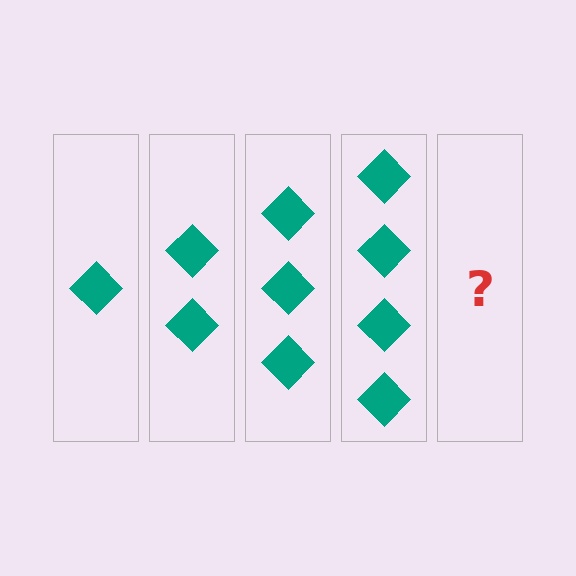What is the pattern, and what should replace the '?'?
The pattern is that each step adds one more diamond. The '?' should be 5 diamonds.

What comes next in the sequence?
The next element should be 5 diamonds.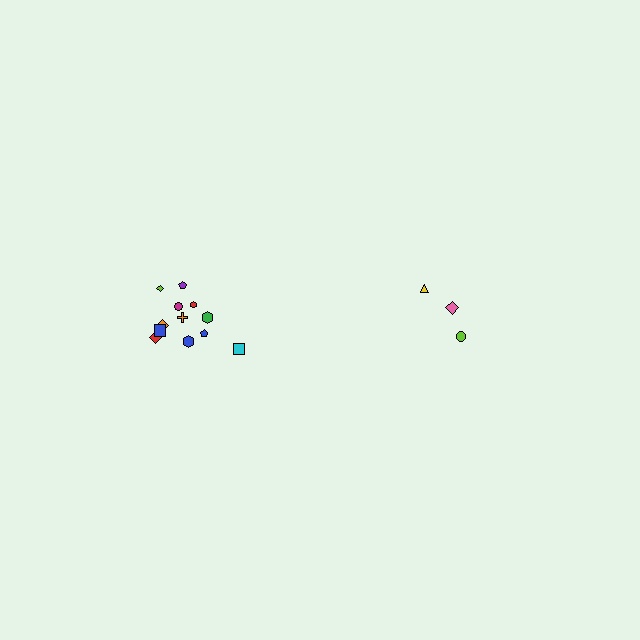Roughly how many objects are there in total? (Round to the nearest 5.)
Roughly 15 objects in total.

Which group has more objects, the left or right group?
The left group.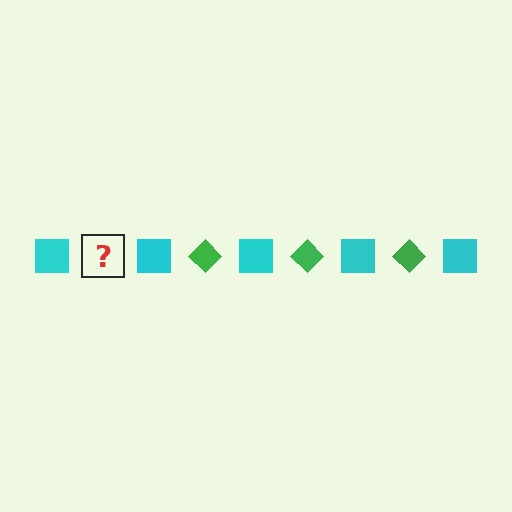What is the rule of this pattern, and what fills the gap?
The rule is that the pattern alternates between cyan square and green diamond. The gap should be filled with a green diamond.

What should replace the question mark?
The question mark should be replaced with a green diamond.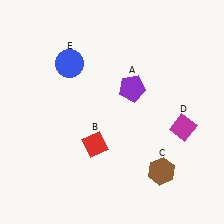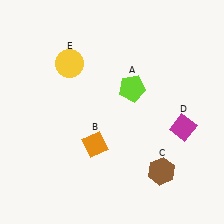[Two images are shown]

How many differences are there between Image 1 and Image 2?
There are 3 differences between the two images.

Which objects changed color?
A changed from purple to lime. B changed from red to orange. E changed from blue to yellow.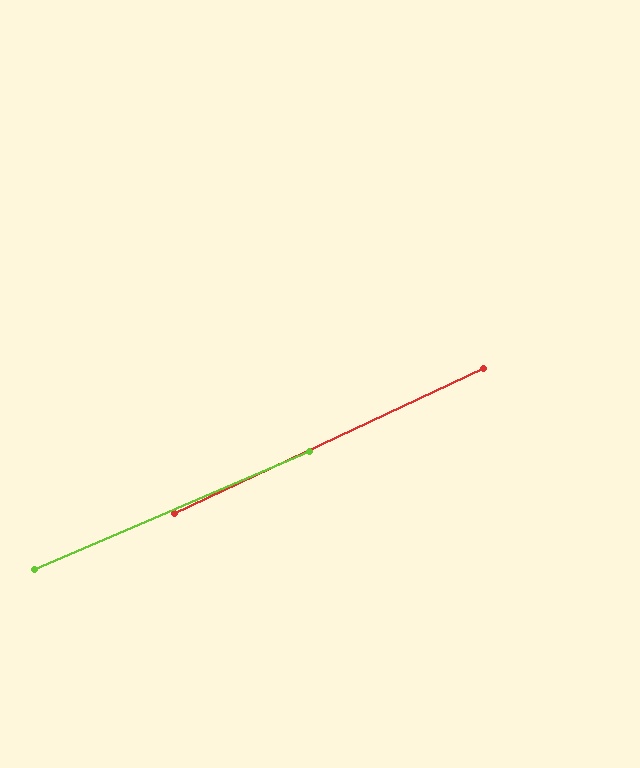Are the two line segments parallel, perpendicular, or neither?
Parallel — their directions differ by only 1.9°.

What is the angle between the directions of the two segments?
Approximately 2 degrees.